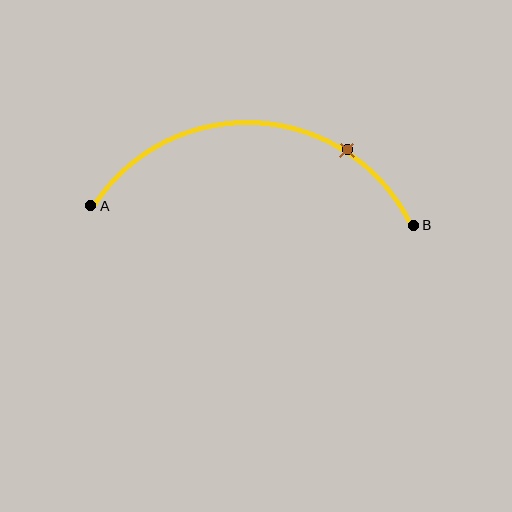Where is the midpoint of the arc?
The arc midpoint is the point on the curve farthest from the straight line joining A and B. It sits above that line.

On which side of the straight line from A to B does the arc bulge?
The arc bulges above the straight line connecting A and B.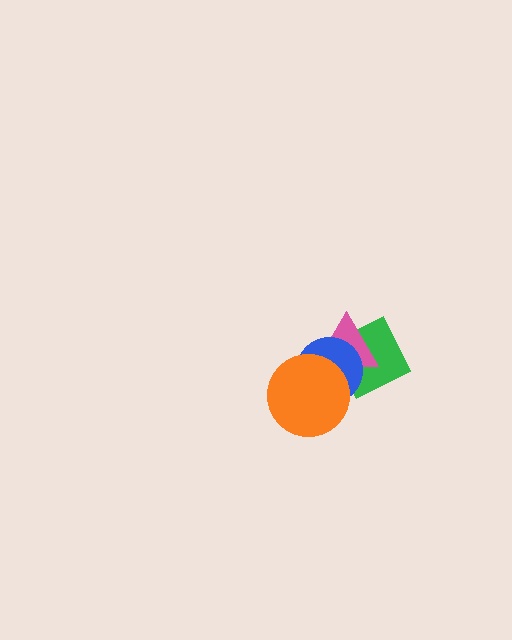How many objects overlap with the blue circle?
3 objects overlap with the blue circle.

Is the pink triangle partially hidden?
Yes, it is partially covered by another shape.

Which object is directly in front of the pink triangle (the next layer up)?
The blue circle is directly in front of the pink triangle.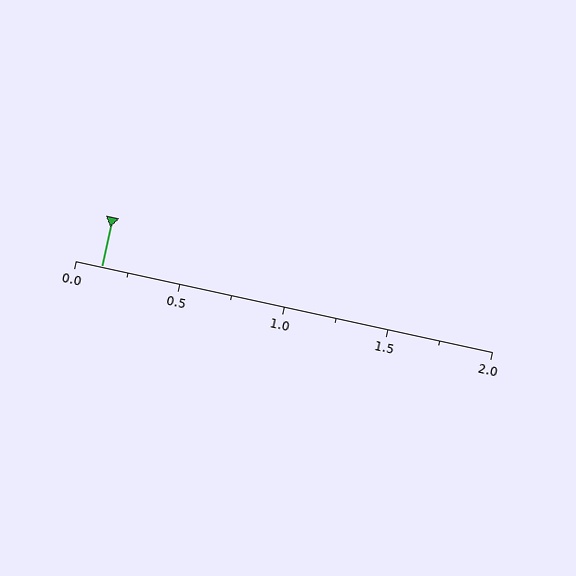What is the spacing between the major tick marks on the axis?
The major ticks are spaced 0.5 apart.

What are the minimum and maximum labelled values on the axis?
The axis runs from 0.0 to 2.0.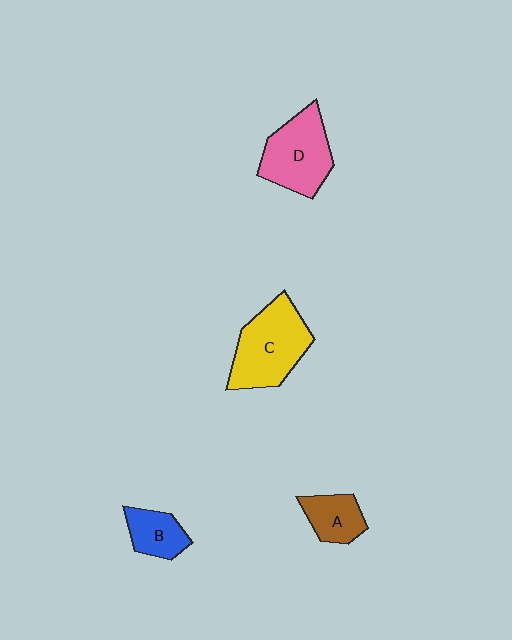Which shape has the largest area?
Shape C (yellow).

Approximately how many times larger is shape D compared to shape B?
Approximately 1.9 times.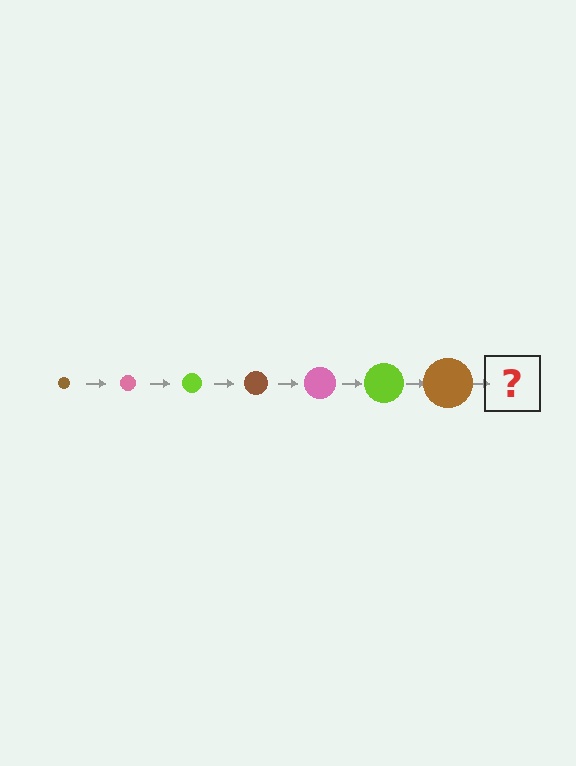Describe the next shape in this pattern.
It should be a pink circle, larger than the previous one.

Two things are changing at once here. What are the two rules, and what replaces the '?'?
The two rules are that the circle grows larger each step and the color cycles through brown, pink, and lime. The '?' should be a pink circle, larger than the previous one.